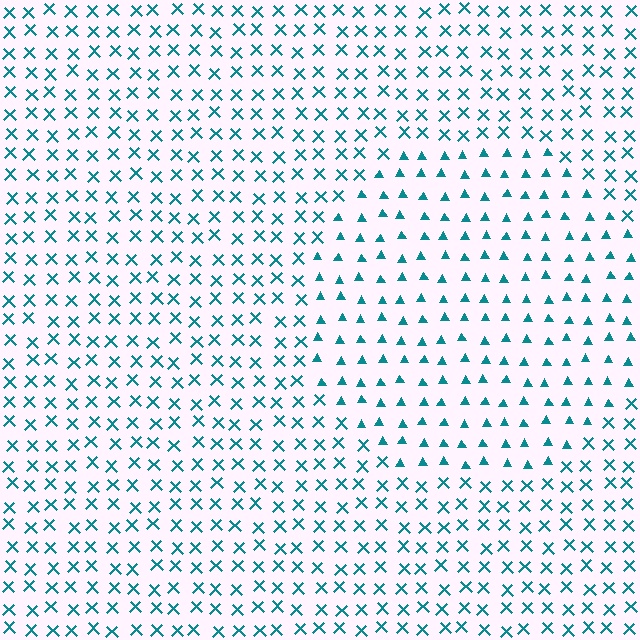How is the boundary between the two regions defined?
The boundary is defined by a change in element shape: triangles inside vs. X marks outside. All elements share the same color and spacing.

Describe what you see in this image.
The image is filled with small teal elements arranged in a uniform grid. A circle-shaped region contains triangles, while the surrounding area contains X marks. The boundary is defined purely by the change in element shape.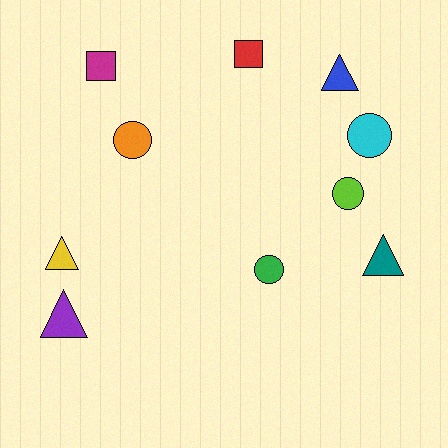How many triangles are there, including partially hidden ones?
There are 4 triangles.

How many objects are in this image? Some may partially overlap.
There are 10 objects.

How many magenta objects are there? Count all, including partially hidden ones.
There is 1 magenta object.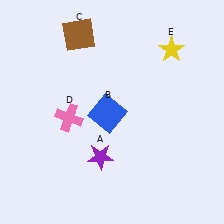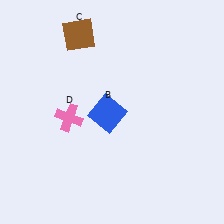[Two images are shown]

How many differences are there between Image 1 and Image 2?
There are 2 differences between the two images.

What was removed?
The purple star (A), the yellow star (E) were removed in Image 2.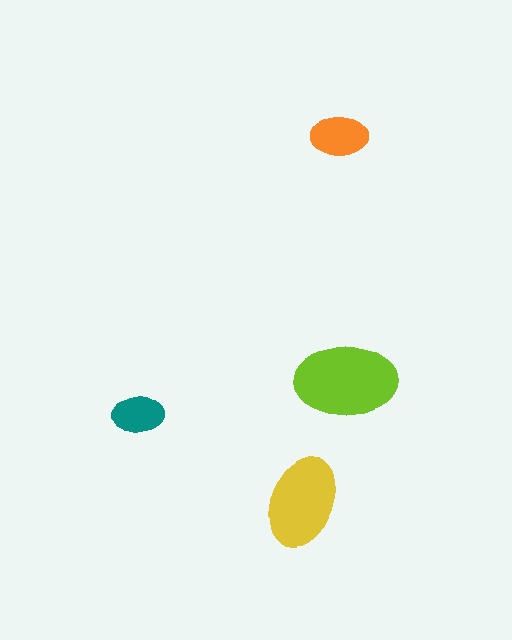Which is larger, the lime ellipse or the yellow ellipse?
The lime one.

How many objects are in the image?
There are 4 objects in the image.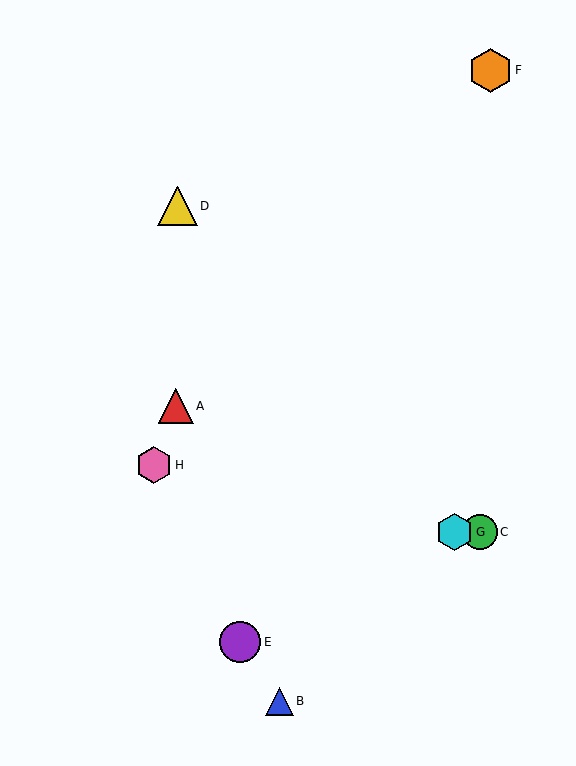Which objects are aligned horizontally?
Objects C, G are aligned horizontally.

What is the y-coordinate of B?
Object B is at y≈701.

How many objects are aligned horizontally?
2 objects (C, G) are aligned horizontally.